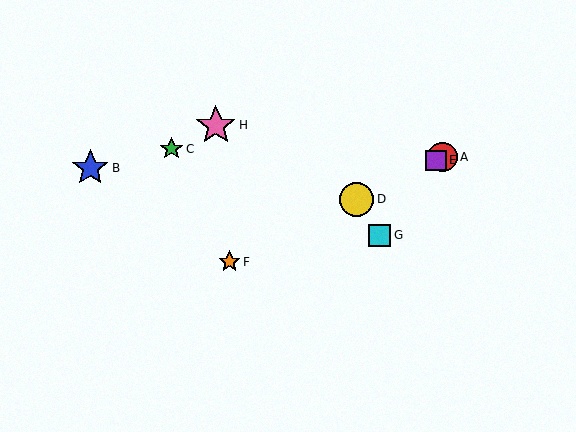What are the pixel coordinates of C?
Object C is at (171, 149).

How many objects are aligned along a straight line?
4 objects (A, D, E, F) are aligned along a straight line.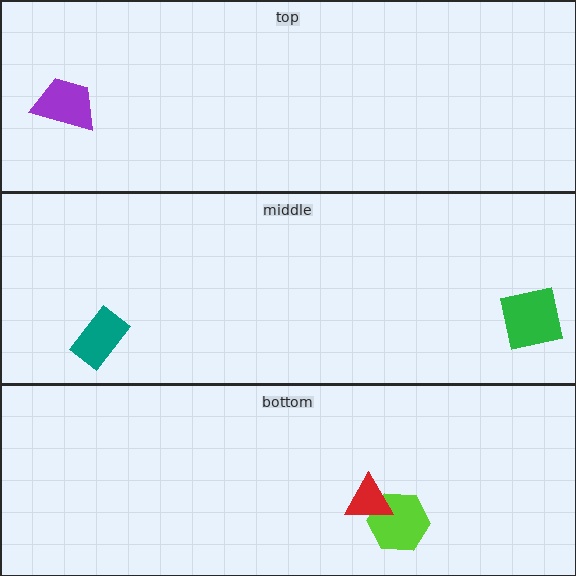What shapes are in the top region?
The purple trapezoid.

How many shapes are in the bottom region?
2.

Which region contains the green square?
The middle region.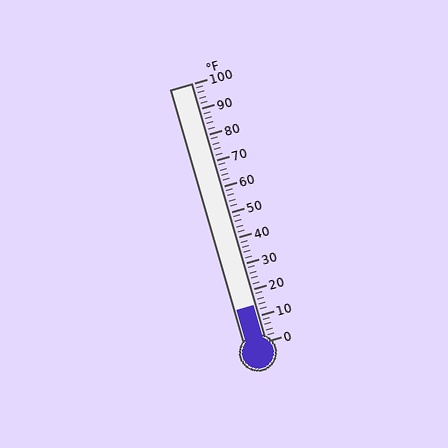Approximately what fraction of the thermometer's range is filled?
The thermometer is filled to approximately 15% of its range.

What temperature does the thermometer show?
The thermometer shows approximately 14°F.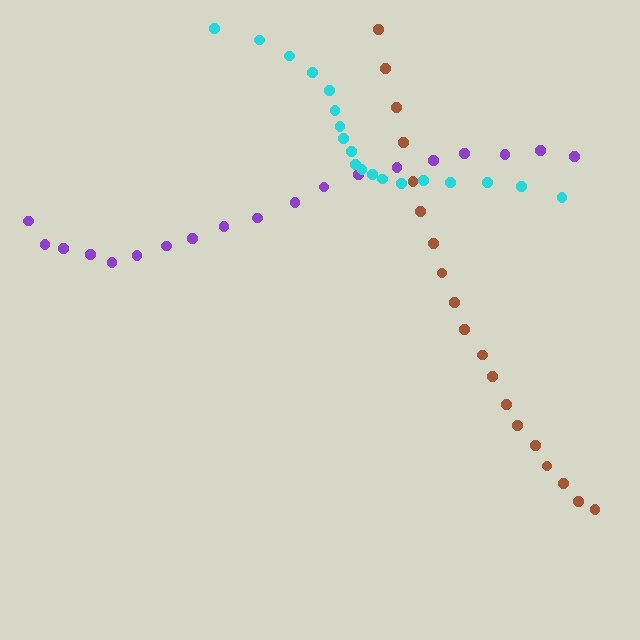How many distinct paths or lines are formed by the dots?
There are 3 distinct paths.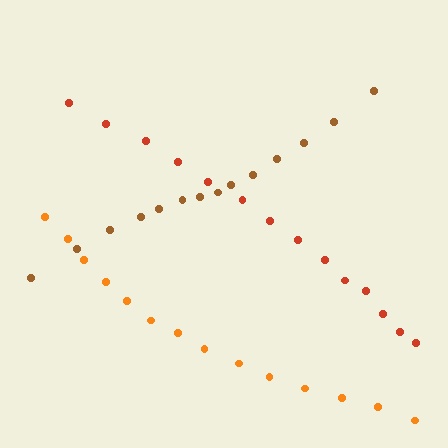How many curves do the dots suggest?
There are 3 distinct paths.